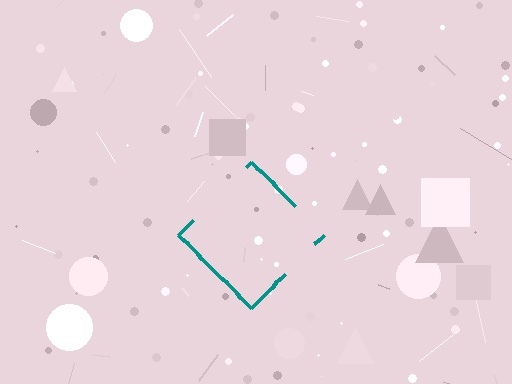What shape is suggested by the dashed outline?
The dashed outline suggests a diamond.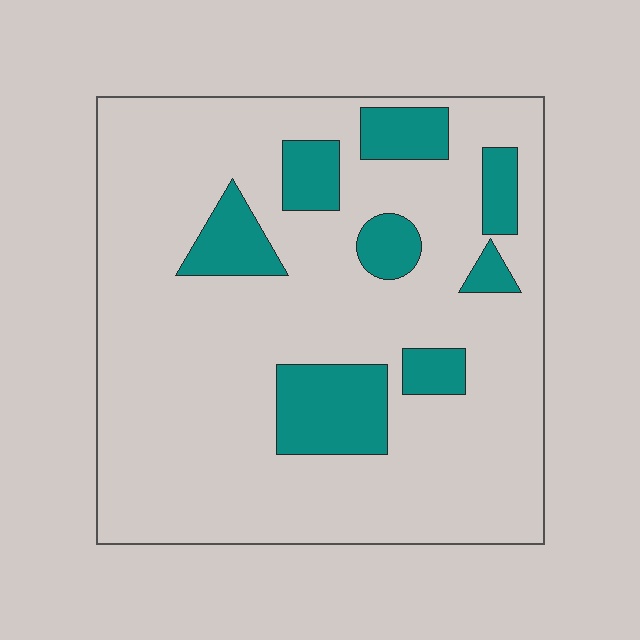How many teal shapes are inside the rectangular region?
8.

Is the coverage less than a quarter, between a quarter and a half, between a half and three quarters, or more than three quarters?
Less than a quarter.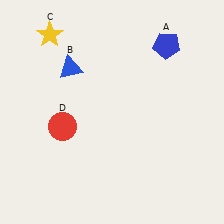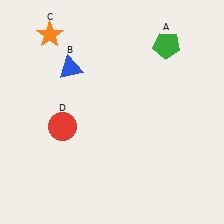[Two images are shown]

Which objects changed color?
A changed from blue to green. C changed from yellow to orange.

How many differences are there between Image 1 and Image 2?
There are 2 differences between the two images.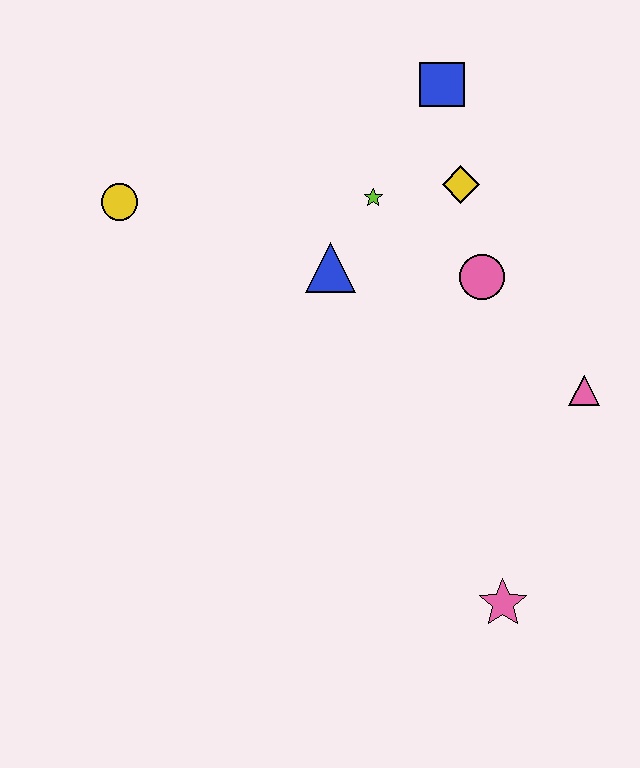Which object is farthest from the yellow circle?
The pink star is farthest from the yellow circle.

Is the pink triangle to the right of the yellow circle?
Yes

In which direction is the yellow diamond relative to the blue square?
The yellow diamond is below the blue square.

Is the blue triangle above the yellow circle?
No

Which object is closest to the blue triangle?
The lime star is closest to the blue triangle.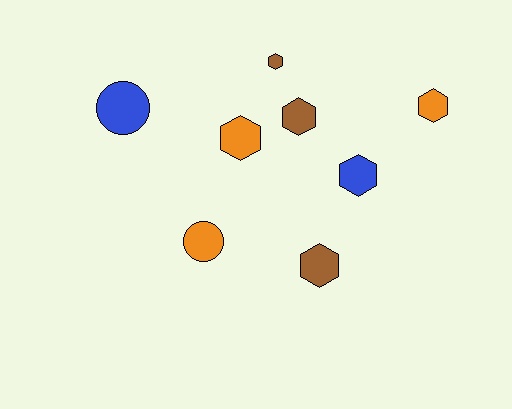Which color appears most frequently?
Orange, with 3 objects.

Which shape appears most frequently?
Hexagon, with 6 objects.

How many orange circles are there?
There is 1 orange circle.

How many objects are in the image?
There are 8 objects.